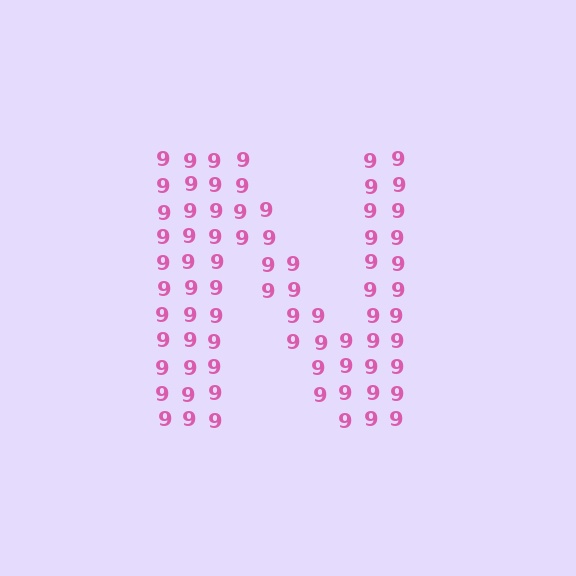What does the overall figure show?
The overall figure shows the letter N.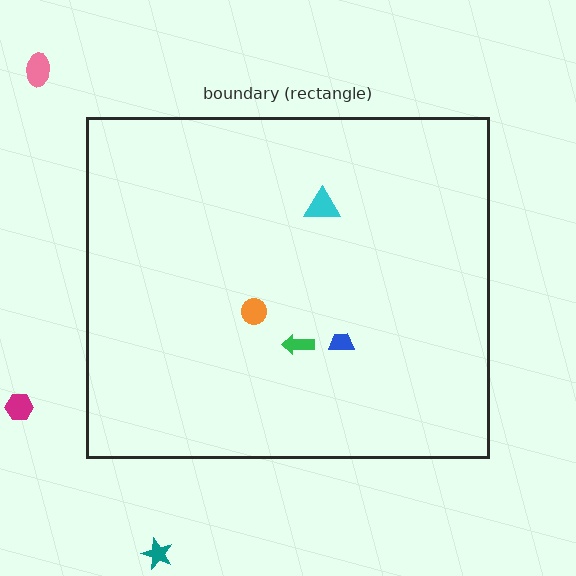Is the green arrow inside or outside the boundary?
Inside.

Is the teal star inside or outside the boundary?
Outside.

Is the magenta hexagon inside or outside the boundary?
Outside.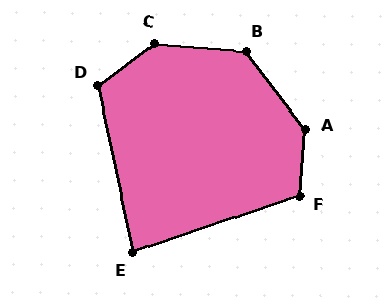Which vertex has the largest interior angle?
C, at approximately 139 degrees.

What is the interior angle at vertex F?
Approximately 113 degrees (obtuse).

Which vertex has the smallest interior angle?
E, at approximately 83 degrees.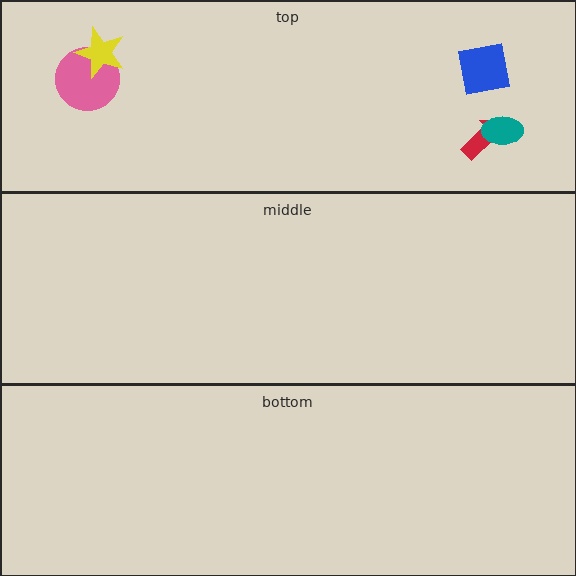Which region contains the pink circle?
The top region.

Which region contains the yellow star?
The top region.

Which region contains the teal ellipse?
The top region.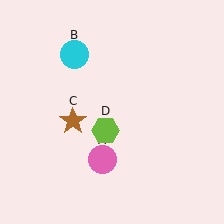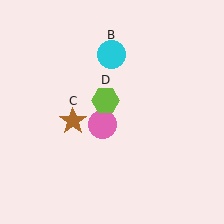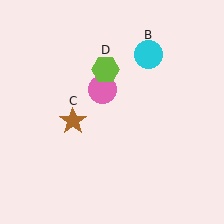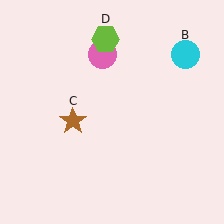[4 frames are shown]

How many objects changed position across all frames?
3 objects changed position: pink circle (object A), cyan circle (object B), lime hexagon (object D).